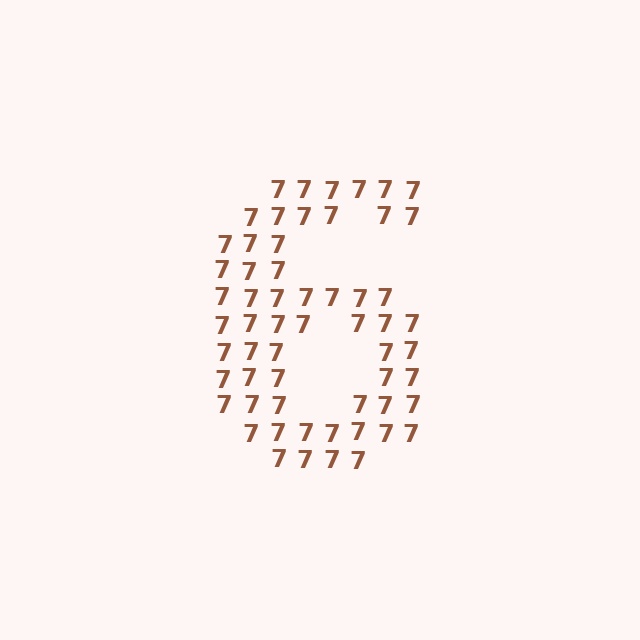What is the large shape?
The large shape is the digit 6.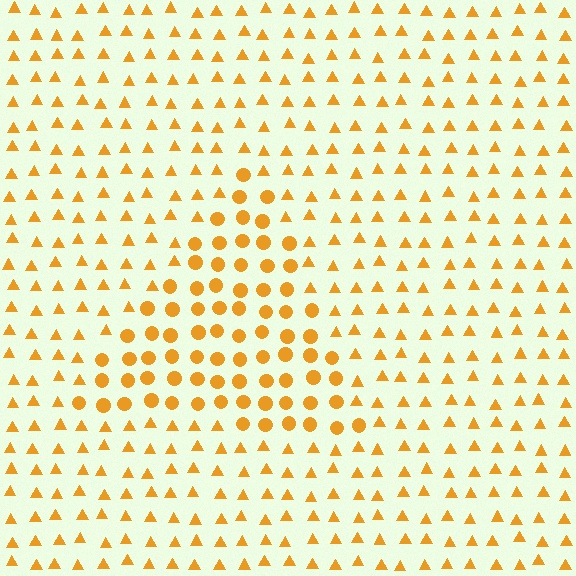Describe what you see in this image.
The image is filled with small orange elements arranged in a uniform grid. A triangle-shaped region contains circles, while the surrounding area contains triangles. The boundary is defined purely by the change in element shape.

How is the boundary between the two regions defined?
The boundary is defined by a change in element shape: circles inside vs. triangles outside. All elements share the same color and spacing.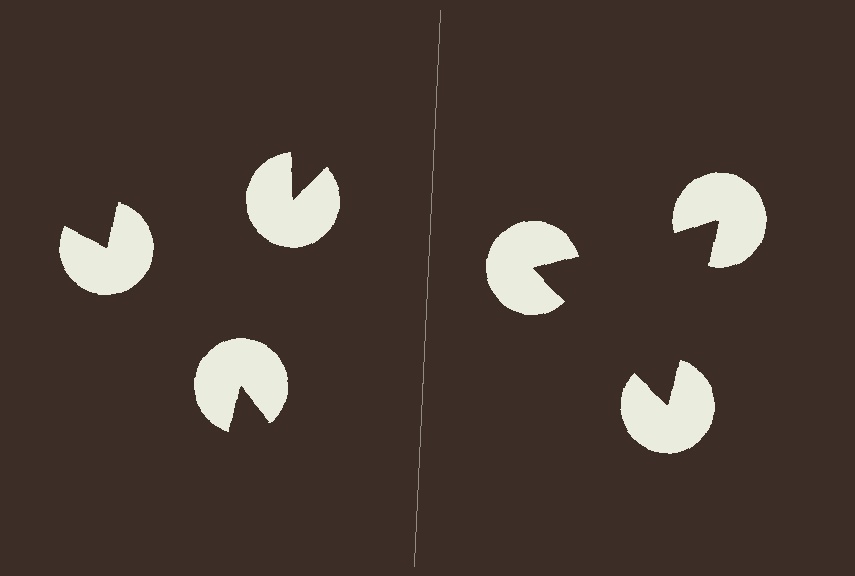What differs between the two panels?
The pac-man discs are positioned identically on both sides; only the wedge orientations differ. On the right they align to a triangle; on the left they are misaligned.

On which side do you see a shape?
An illusory triangle appears on the right side. On the left side the wedge cuts are rotated, so no coherent shape forms.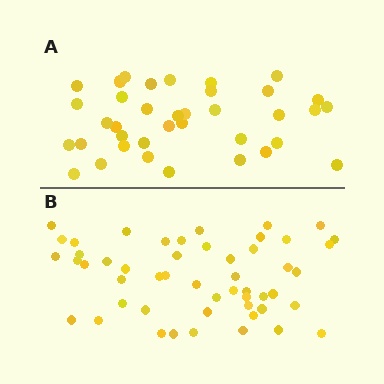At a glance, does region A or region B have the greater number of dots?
Region B (the bottom region) has more dots.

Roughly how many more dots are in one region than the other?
Region B has approximately 15 more dots than region A.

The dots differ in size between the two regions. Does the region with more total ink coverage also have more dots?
No. Region A has more total ink coverage because its dots are larger, but region B actually contains more individual dots. Total area can be misleading — the number of items is what matters here.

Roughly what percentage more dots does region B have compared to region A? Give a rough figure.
About 40% more.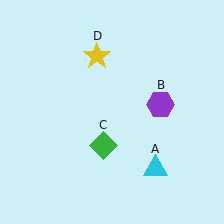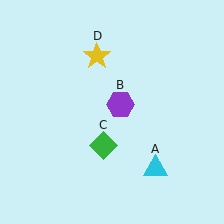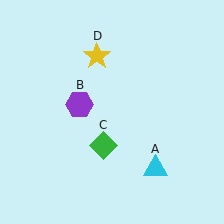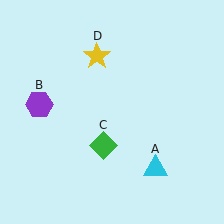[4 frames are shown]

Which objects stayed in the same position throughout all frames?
Cyan triangle (object A) and green diamond (object C) and yellow star (object D) remained stationary.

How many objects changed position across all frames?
1 object changed position: purple hexagon (object B).